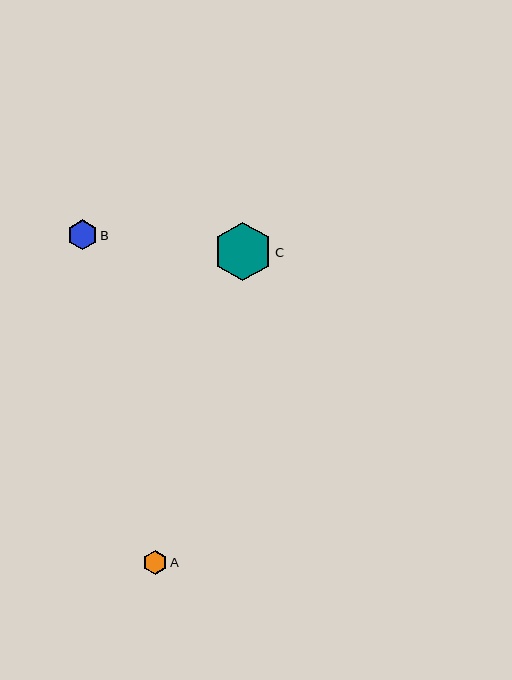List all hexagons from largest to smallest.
From largest to smallest: C, B, A.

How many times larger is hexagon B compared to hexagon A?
Hexagon B is approximately 1.2 times the size of hexagon A.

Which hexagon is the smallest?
Hexagon A is the smallest with a size of approximately 24 pixels.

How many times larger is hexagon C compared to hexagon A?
Hexagon C is approximately 2.4 times the size of hexagon A.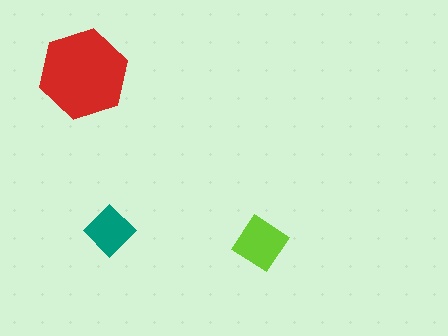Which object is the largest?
The red hexagon.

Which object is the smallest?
The teal diamond.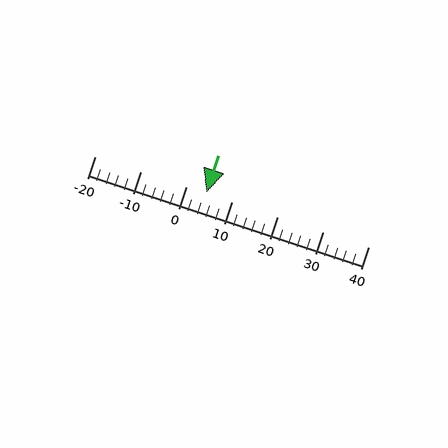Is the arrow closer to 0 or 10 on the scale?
The arrow is closer to 0.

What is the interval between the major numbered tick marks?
The major tick marks are spaced 10 units apart.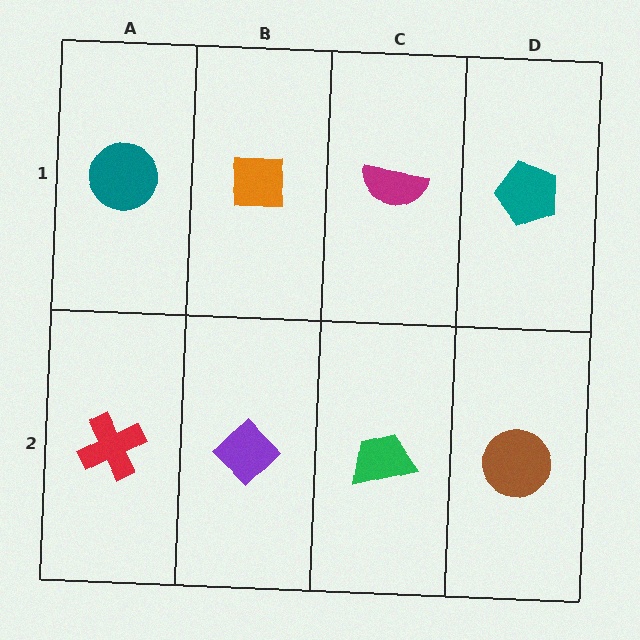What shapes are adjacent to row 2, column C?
A magenta semicircle (row 1, column C), a purple diamond (row 2, column B), a brown circle (row 2, column D).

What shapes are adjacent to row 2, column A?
A teal circle (row 1, column A), a purple diamond (row 2, column B).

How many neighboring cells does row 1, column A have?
2.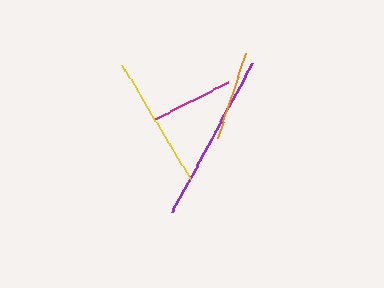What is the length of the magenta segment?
The magenta segment is approximately 81 pixels long.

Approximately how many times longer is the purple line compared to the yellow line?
The purple line is approximately 1.3 times the length of the yellow line.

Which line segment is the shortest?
The magenta line is the shortest at approximately 81 pixels.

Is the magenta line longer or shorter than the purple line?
The purple line is longer than the magenta line.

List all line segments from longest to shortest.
From longest to shortest: purple, yellow, orange, magenta.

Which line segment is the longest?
The purple line is the longest at approximately 170 pixels.